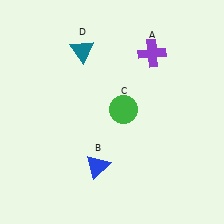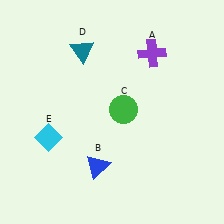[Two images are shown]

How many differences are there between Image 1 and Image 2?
There is 1 difference between the two images.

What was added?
A cyan diamond (E) was added in Image 2.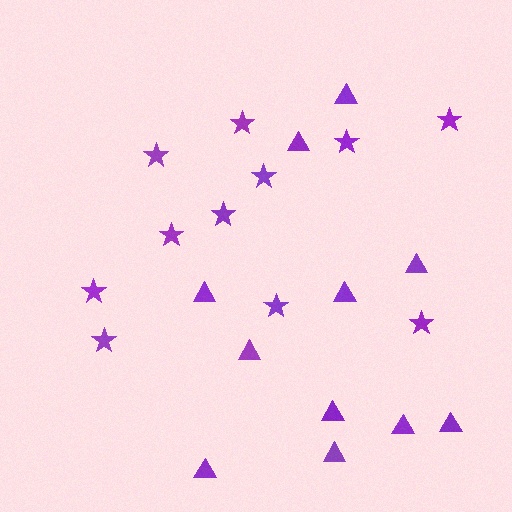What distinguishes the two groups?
There are 2 groups: one group of stars (11) and one group of triangles (11).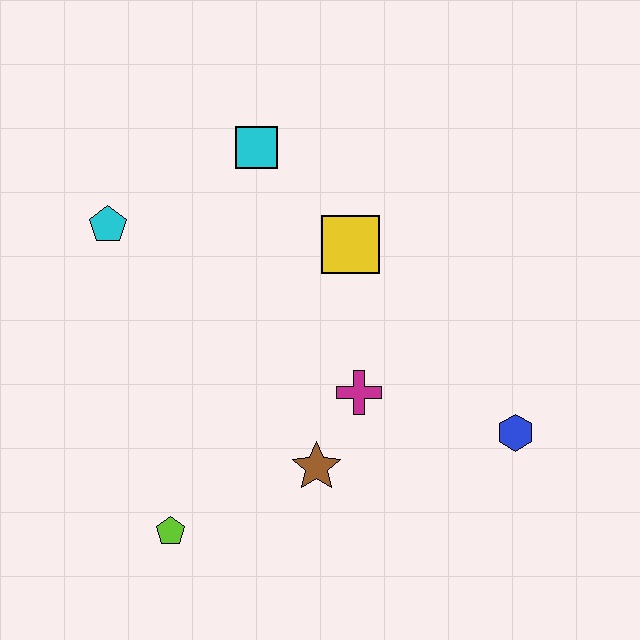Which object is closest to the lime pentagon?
The brown star is closest to the lime pentagon.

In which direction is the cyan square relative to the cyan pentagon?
The cyan square is to the right of the cyan pentagon.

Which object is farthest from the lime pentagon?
The cyan square is farthest from the lime pentagon.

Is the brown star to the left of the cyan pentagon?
No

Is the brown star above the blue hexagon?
No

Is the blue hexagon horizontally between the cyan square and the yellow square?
No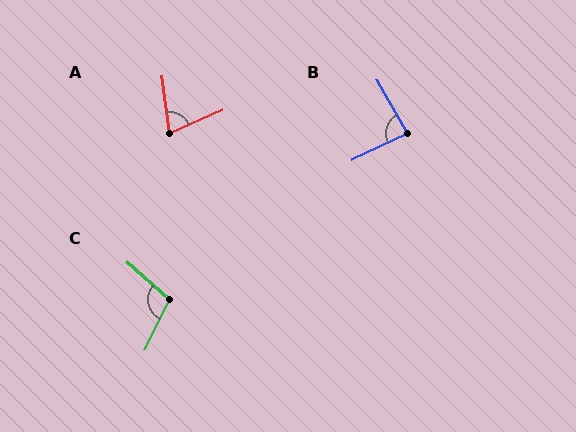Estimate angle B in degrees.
Approximately 86 degrees.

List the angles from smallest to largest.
A (73°), B (86°), C (106°).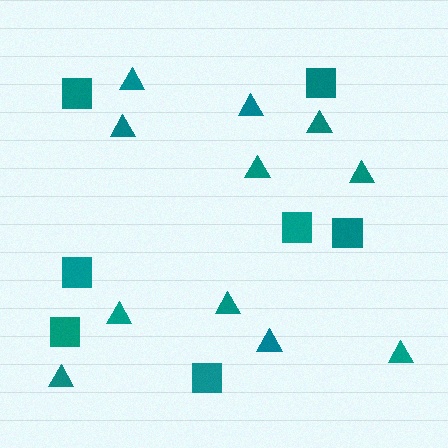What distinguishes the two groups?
There are 2 groups: one group of squares (7) and one group of triangles (11).